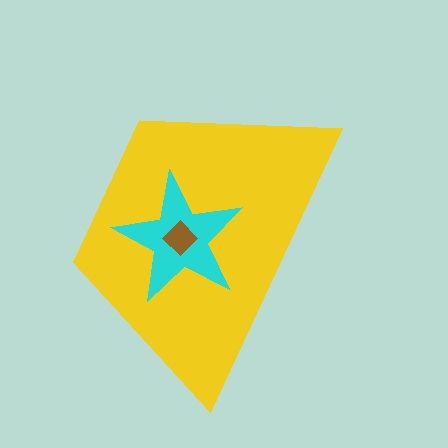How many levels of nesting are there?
3.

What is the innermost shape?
The brown diamond.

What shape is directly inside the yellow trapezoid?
The cyan star.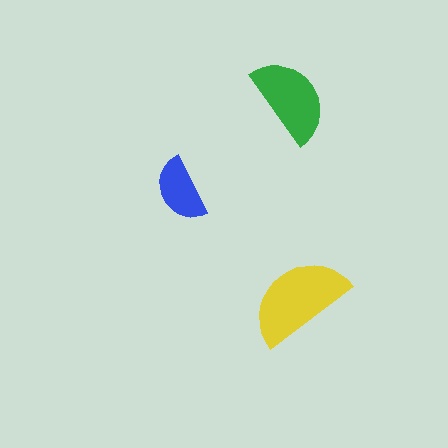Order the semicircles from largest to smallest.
the yellow one, the green one, the blue one.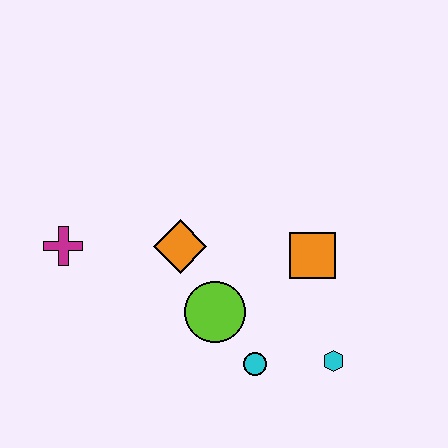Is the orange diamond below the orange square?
No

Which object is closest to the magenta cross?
The orange diamond is closest to the magenta cross.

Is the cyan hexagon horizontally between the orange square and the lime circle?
No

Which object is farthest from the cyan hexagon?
The magenta cross is farthest from the cyan hexagon.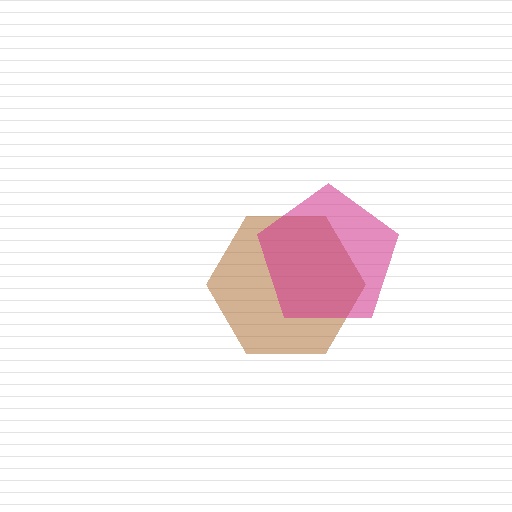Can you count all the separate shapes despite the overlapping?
Yes, there are 2 separate shapes.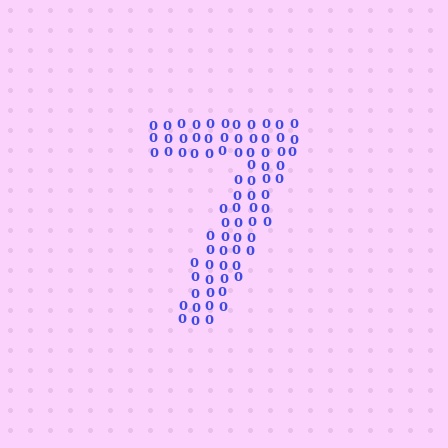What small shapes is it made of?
It is made of small digit 0's.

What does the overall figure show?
The overall figure shows the digit 7.